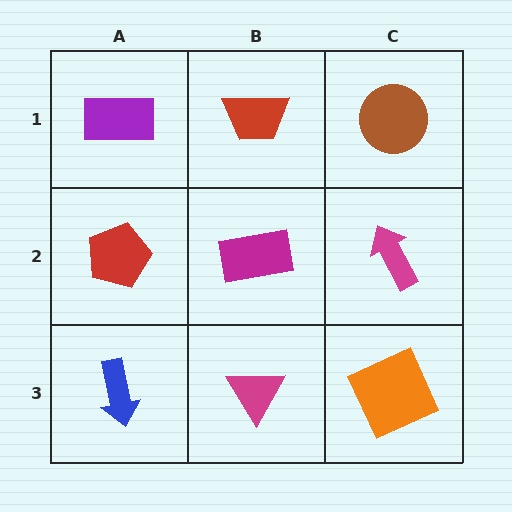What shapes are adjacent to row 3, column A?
A red pentagon (row 2, column A), a magenta triangle (row 3, column B).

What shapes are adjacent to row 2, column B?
A red trapezoid (row 1, column B), a magenta triangle (row 3, column B), a red pentagon (row 2, column A), a magenta arrow (row 2, column C).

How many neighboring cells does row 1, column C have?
2.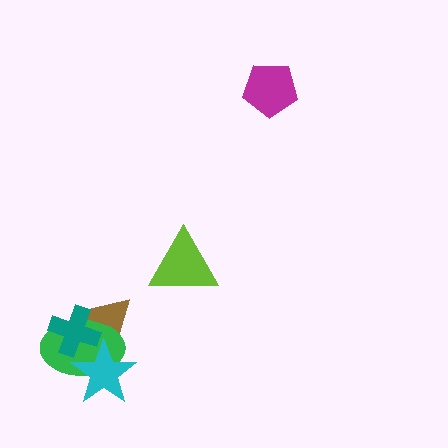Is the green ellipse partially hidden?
Yes, it is partially covered by another shape.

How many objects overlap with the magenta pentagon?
0 objects overlap with the magenta pentagon.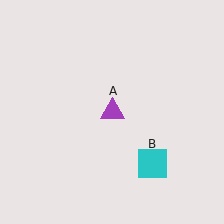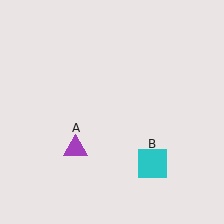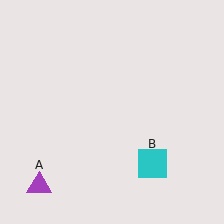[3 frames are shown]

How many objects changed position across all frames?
1 object changed position: purple triangle (object A).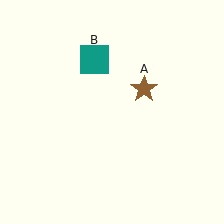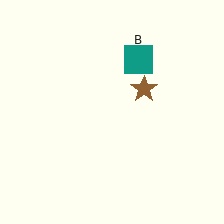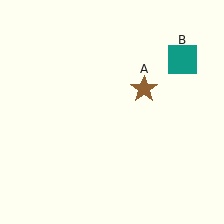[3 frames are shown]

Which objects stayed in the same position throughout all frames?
Brown star (object A) remained stationary.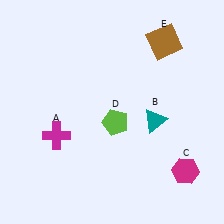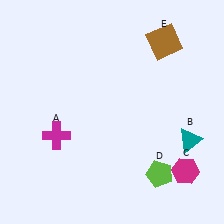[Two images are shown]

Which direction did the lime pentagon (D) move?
The lime pentagon (D) moved down.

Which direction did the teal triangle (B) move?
The teal triangle (B) moved right.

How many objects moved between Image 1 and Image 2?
2 objects moved between the two images.